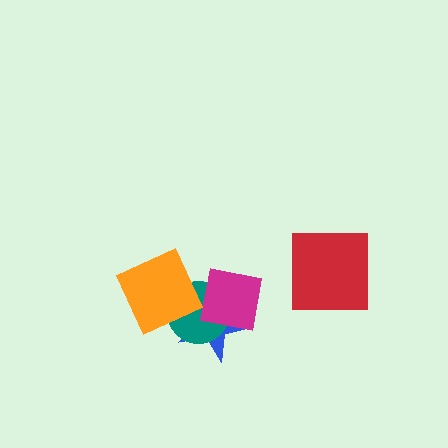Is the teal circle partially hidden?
Yes, it is partially covered by another shape.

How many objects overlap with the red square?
0 objects overlap with the red square.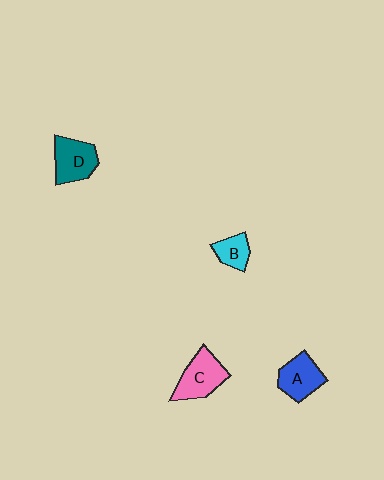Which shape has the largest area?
Shape C (pink).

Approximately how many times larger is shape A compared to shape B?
Approximately 1.6 times.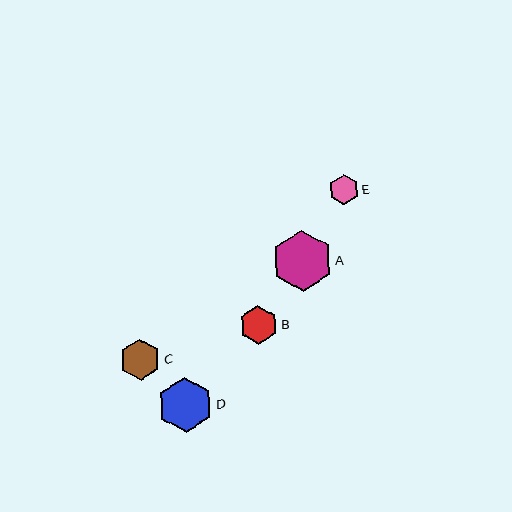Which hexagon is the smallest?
Hexagon E is the smallest with a size of approximately 30 pixels.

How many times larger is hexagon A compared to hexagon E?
Hexagon A is approximately 2.0 times the size of hexagon E.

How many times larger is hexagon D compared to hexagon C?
Hexagon D is approximately 1.3 times the size of hexagon C.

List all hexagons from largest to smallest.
From largest to smallest: A, D, C, B, E.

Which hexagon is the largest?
Hexagon A is the largest with a size of approximately 61 pixels.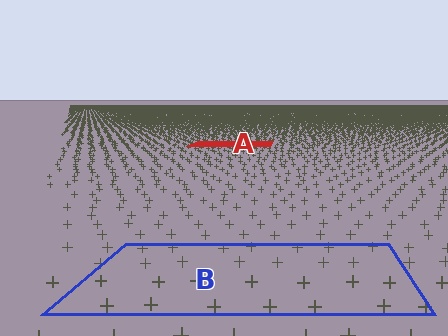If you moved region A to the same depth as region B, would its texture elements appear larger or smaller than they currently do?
They would appear larger. At a closer depth, the same texture elements are projected at a bigger on-screen size.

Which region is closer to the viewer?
Region B is closer. The texture elements there are larger and more spread out.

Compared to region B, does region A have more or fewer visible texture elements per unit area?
Region A has more texture elements per unit area — they are packed more densely because it is farther away.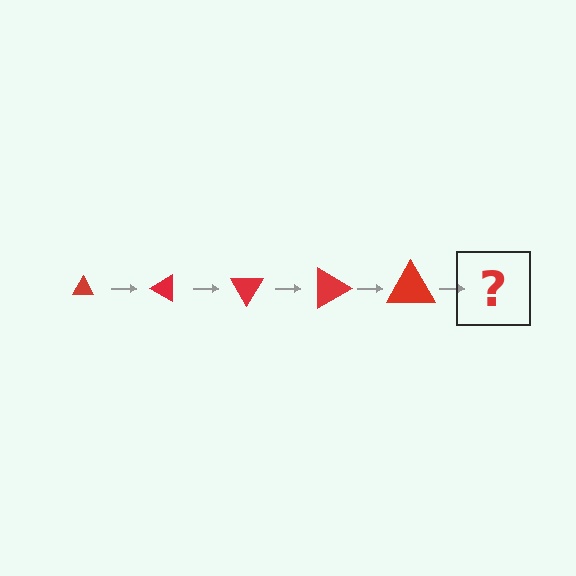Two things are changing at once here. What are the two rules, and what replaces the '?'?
The two rules are that the triangle grows larger each step and it rotates 30 degrees each step. The '?' should be a triangle, larger than the previous one and rotated 150 degrees from the start.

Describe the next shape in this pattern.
It should be a triangle, larger than the previous one and rotated 150 degrees from the start.